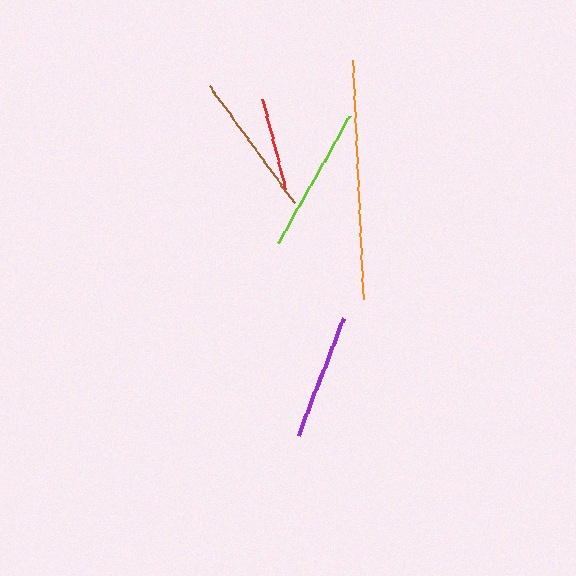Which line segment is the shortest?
The red line is the shortest at approximately 93 pixels.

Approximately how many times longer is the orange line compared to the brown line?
The orange line is approximately 1.7 times the length of the brown line.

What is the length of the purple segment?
The purple segment is approximately 125 pixels long.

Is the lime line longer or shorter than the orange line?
The orange line is longer than the lime line.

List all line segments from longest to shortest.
From longest to shortest: orange, lime, brown, purple, red.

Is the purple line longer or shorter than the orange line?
The orange line is longer than the purple line.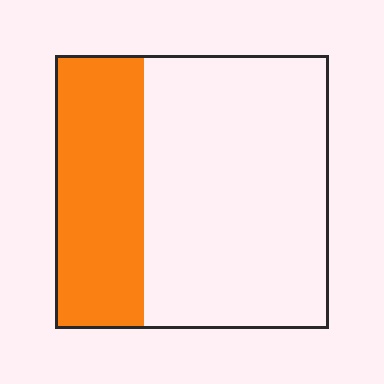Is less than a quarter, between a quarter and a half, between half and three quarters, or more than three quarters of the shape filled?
Between a quarter and a half.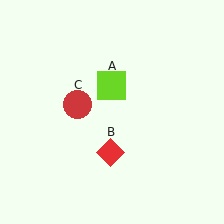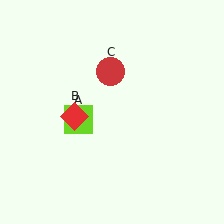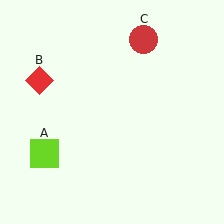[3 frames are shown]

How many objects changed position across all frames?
3 objects changed position: lime square (object A), red diamond (object B), red circle (object C).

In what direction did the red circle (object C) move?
The red circle (object C) moved up and to the right.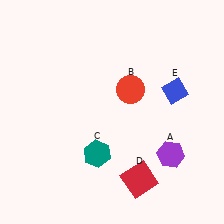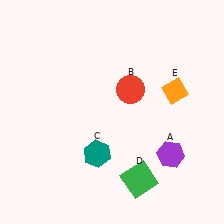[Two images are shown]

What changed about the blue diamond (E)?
In Image 1, E is blue. In Image 2, it changed to orange.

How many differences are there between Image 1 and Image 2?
There are 2 differences between the two images.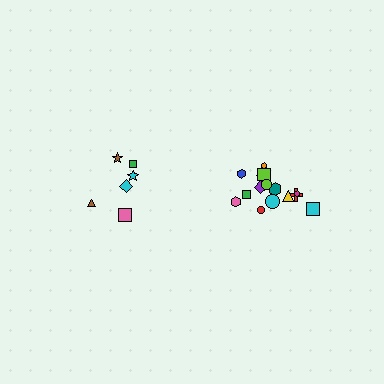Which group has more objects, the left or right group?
The right group.